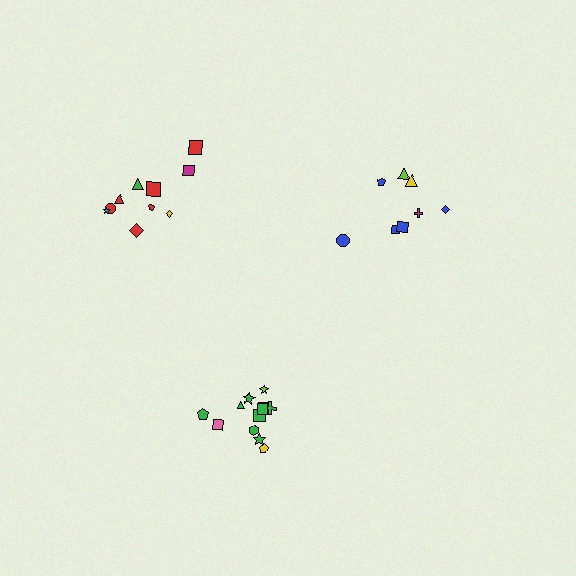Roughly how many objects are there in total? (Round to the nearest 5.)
Roughly 30 objects in total.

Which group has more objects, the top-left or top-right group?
The top-left group.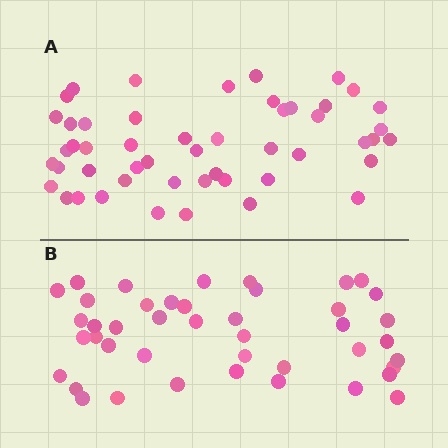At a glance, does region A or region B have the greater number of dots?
Region A (the top region) has more dots.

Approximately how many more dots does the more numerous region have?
Region A has roughly 8 or so more dots than region B.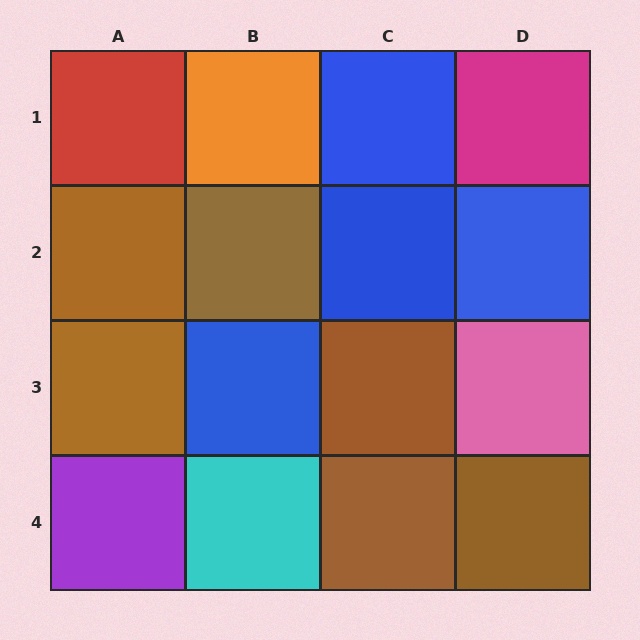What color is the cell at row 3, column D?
Pink.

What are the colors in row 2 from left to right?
Brown, brown, blue, blue.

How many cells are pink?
1 cell is pink.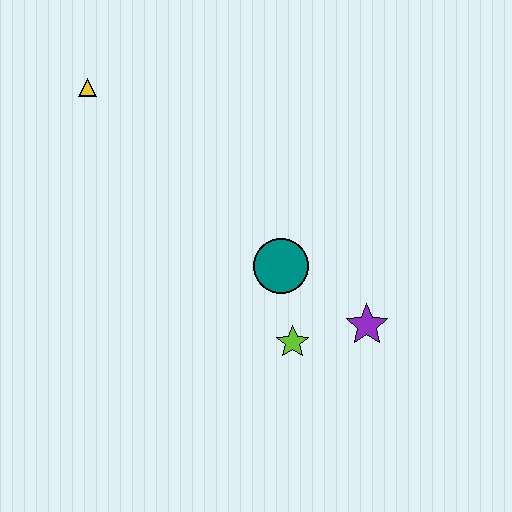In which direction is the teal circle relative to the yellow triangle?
The teal circle is to the right of the yellow triangle.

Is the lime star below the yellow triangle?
Yes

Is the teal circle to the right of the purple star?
No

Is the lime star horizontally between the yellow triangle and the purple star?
Yes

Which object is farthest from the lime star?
The yellow triangle is farthest from the lime star.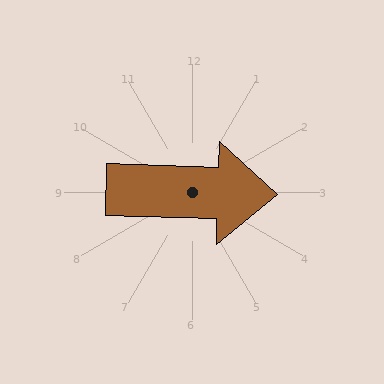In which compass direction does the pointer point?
East.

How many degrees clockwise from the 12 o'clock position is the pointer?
Approximately 92 degrees.